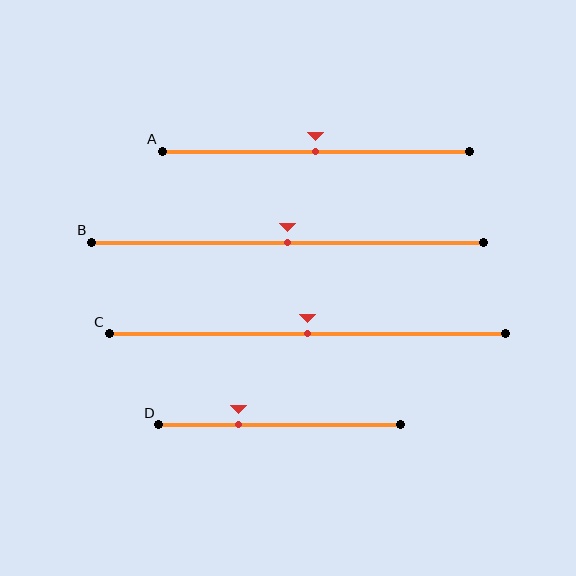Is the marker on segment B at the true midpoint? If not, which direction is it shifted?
Yes, the marker on segment B is at the true midpoint.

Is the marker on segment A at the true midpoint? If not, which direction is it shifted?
Yes, the marker on segment A is at the true midpoint.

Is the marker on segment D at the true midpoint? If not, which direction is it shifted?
No, the marker on segment D is shifted to the left by about 17% of the segment length.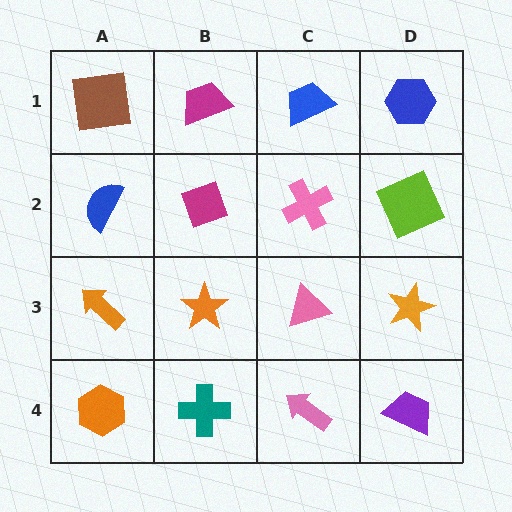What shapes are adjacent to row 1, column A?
A blue semicircle (row 2, column A), a magenta trapezoid (row 1, column B).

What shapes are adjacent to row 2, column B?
A magenta trapezoid (row 1, column B), an orange star (row 3, column B), a blue semicircle (row 2, column A), a pink cross (row 2, column C).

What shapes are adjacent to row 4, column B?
An orange star (row 3, column B), an orange hexagon (row 4, column A), a pink arrow (row 4, column C).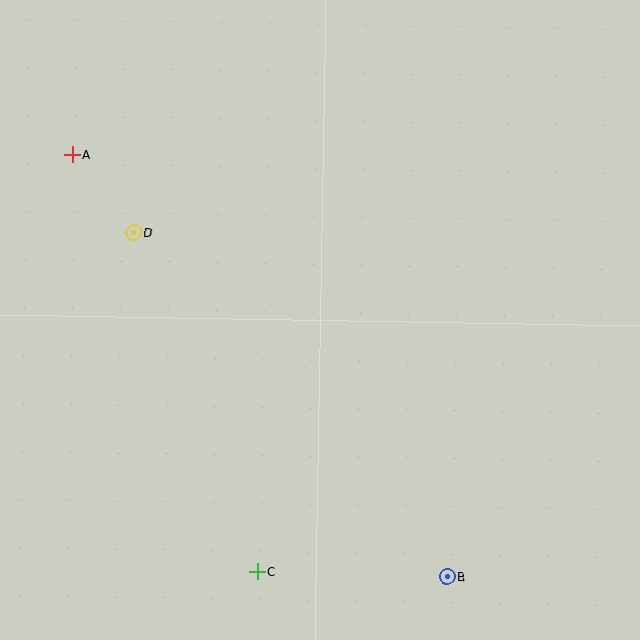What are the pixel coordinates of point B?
Point B is at (447, 577).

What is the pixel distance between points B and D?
The distance between B and D is 466 pixels.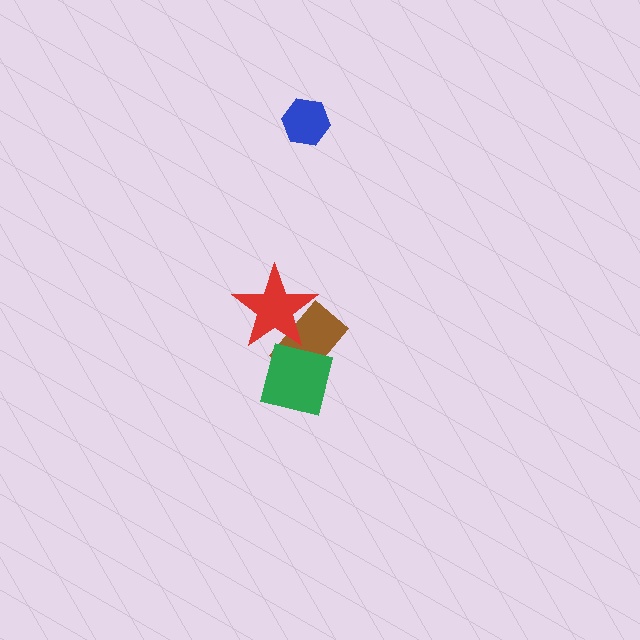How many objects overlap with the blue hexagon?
0 objects overlap with the blue hexagon.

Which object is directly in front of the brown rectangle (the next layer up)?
The green square is directly in front of the brown rectangle.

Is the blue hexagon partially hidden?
No, no other shape covers it.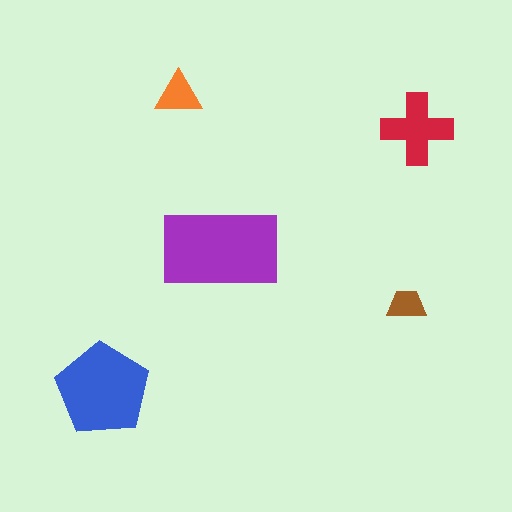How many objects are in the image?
There are 5 objects in the image.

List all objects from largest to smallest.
The purple rectangle, the blue pentagon, the red cross, the orange triangle, the brown trapezoid.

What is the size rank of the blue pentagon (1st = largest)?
2nd.